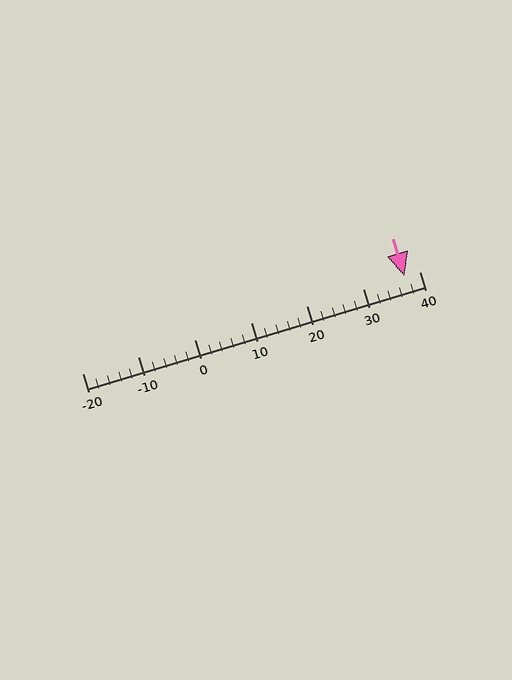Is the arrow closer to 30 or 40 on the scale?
The arrow is closer to 40.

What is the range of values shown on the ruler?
The ruler shows values from -20 to 40.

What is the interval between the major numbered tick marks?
The major tick marks are spaced 10 units apart.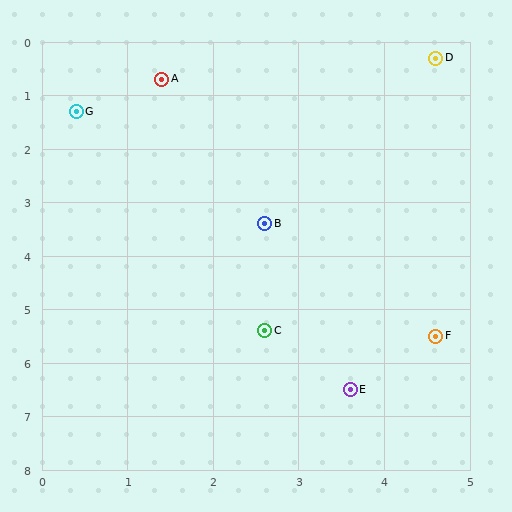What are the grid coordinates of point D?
Point D is at approximately (4.6, 0.3).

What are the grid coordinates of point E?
Point E is at approximately (3.6, 6.5).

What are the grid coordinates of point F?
Point F is at approximately (4.6, 5.5).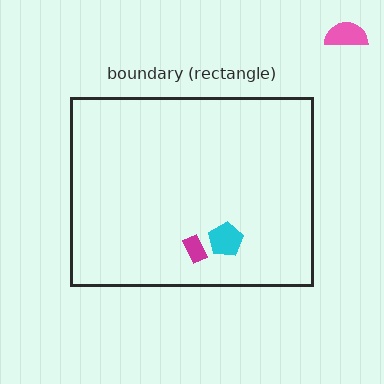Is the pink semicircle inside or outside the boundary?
Outside.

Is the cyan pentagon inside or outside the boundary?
Inside.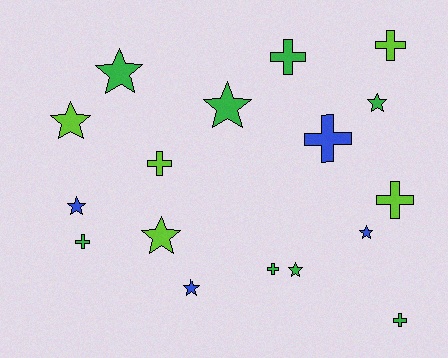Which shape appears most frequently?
Star, with 9 objects.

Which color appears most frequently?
Green, with 8 objects.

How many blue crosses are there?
There is 1 blue cross.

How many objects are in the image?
There are 17 objects.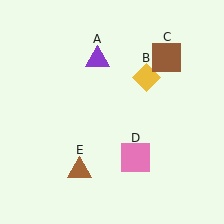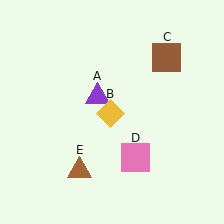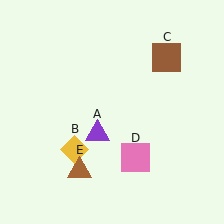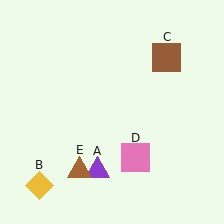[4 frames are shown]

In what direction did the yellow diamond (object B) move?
The yellow diamond (object B) moved down and to the left.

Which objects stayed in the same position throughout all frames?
Brown square (object C) and pink square (object D) and brown triangle (object E) remained stationary.